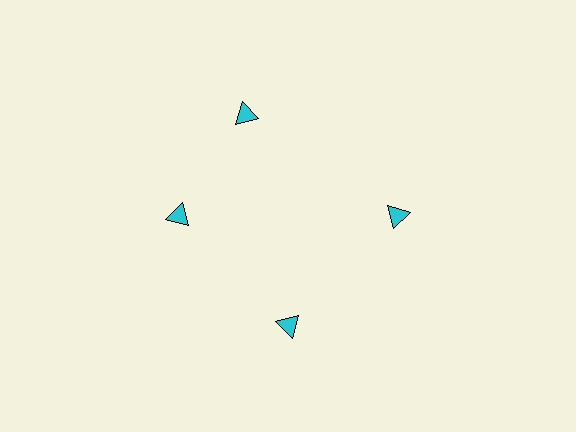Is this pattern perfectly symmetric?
No. The 4 cyan triangles are arranged in a ring, but one element near the 12 o'clock position is rotated out of alignment along the ring, breaking the 4-fold rotational symmetry.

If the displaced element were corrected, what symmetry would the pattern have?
It would have 4-fold rotational symmetry — the pattern would map onto itself every 90 degrees.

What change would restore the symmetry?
The symmetry would be restored by rotating it back into even spacing with its neighbors so that all 4 triangles sit at equal angles and equal distance from the center.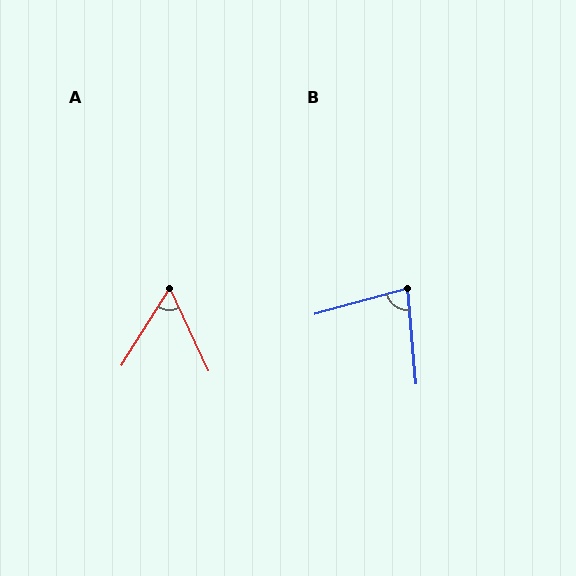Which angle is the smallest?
A, at approximately 57 degrees.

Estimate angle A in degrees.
Approximately 57 degrees.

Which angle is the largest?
B, at approximately 79 degrees.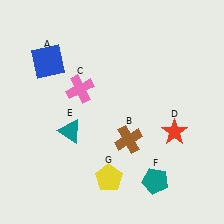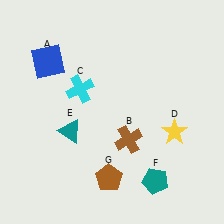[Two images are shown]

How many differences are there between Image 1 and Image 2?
There are 3 differences between the two images.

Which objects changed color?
C changed from pink to cyan. D changed from red to yellow. G changed from yellow to brown.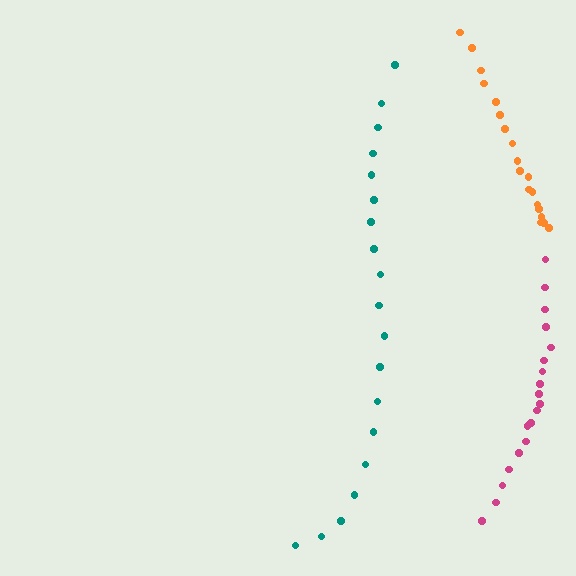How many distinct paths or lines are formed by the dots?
There are 3 distinct paths.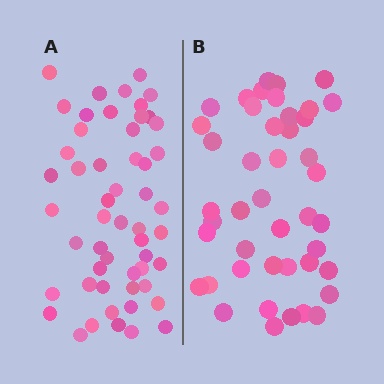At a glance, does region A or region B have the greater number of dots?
Region A (the left region) has more dots.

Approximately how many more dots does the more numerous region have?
Region A has roughly 8 or so more dots than region B.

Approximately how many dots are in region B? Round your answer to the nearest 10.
About 40 dots. (The exact count is 44, which rounds to 40.)